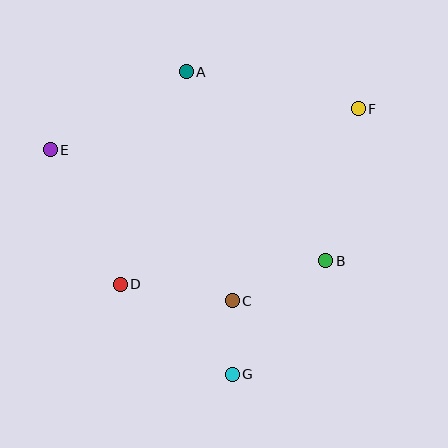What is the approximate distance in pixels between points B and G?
The distance between B and G is approximately 147 pixels.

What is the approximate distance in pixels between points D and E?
The distance between D and E is approximately 151 pixels.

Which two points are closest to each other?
Points C and G are closest to each other.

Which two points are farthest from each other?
Points E and F are farthest from each other.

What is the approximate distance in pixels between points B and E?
The distance between B and E is approximately 297 pixels.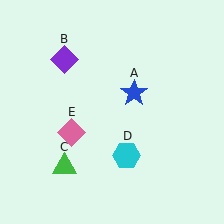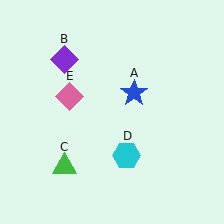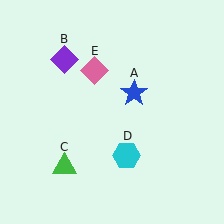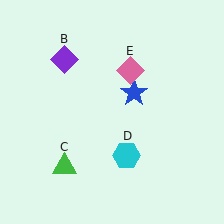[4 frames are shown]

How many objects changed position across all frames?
1 object changed position: pink diamond (object E).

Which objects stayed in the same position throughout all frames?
Blue star (object A) and purple diamond (object B) and green triangle (object C) and cyan hexagon (object D) remained stationary.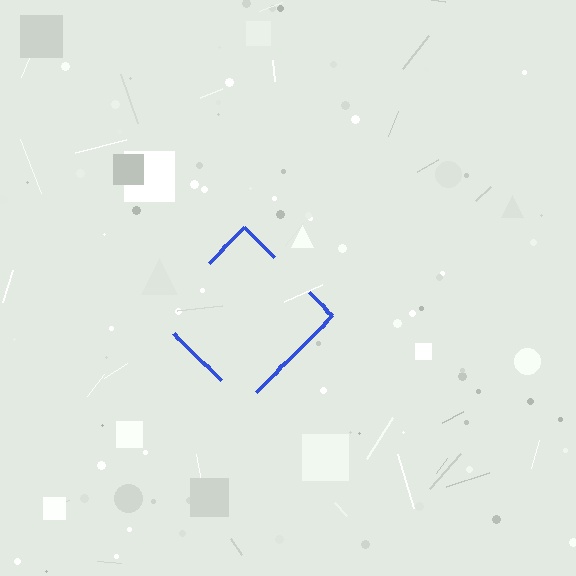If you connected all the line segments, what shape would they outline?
They would outline a diamond.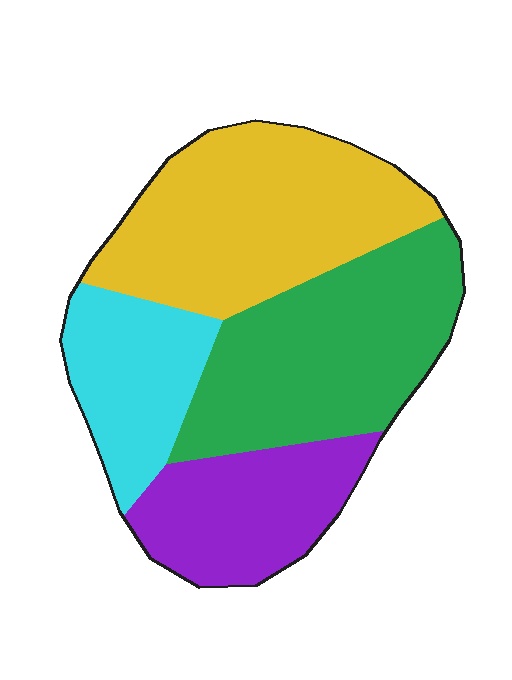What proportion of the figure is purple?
Purple takes up about one fifth (1/5) of the figure.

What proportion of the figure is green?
Green covers about 30% of the figure.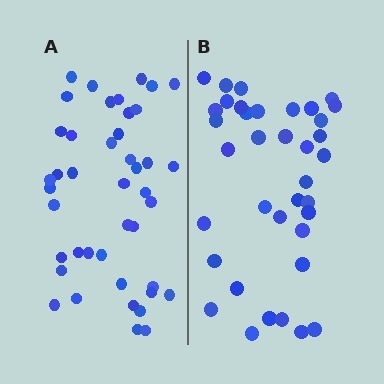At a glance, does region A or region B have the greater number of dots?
Region A (the left region) has more dots.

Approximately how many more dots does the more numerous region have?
Region A has about 6 more dots than region B.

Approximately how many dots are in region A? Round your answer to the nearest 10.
About 40 dots. (The exact count is 43, which rounds to 40.)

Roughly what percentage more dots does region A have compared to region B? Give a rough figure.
About 15% more.